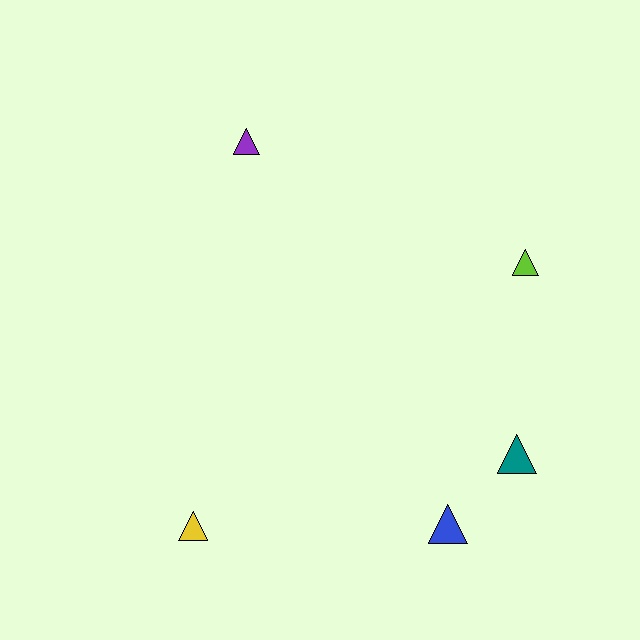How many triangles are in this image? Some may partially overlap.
There are 5 triangles.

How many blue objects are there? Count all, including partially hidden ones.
There is 1 blue object.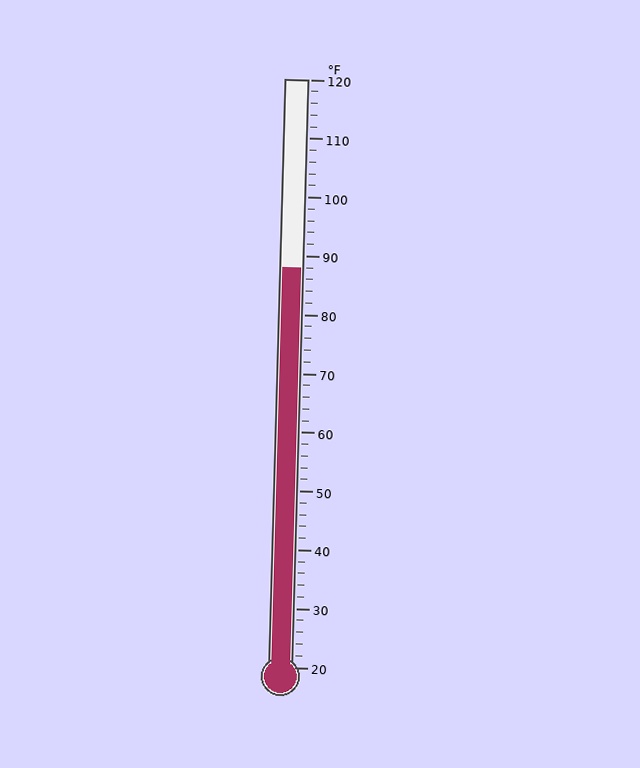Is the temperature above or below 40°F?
The temperature is above 40°F.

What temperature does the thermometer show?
The thermometer shows approximately 88°F.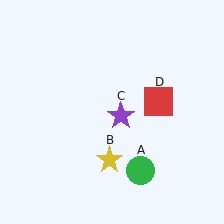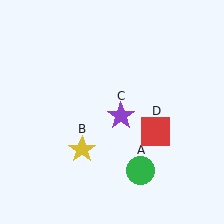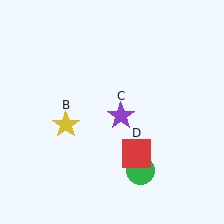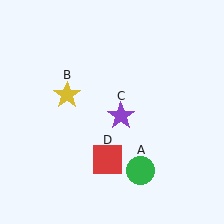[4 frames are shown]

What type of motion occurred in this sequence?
The yellow star (object B), red square (object D) rotated clockwise around the center of the scene.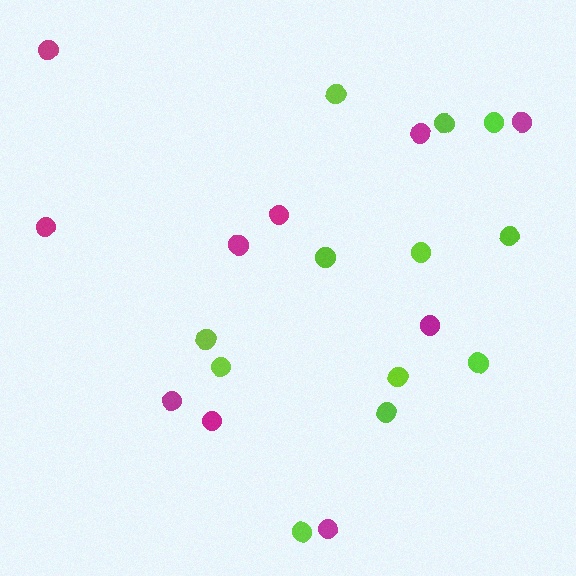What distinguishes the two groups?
There are 2 groups: one group of lime circles (12) and one group of magenta circles (10).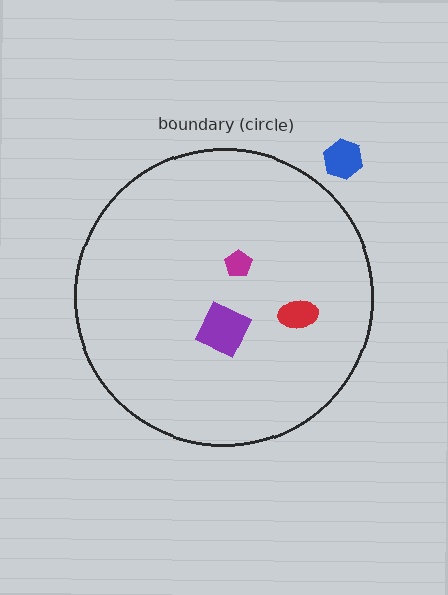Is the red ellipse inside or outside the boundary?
Inside.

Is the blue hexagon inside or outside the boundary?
Outside.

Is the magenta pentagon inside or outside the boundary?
Inside.